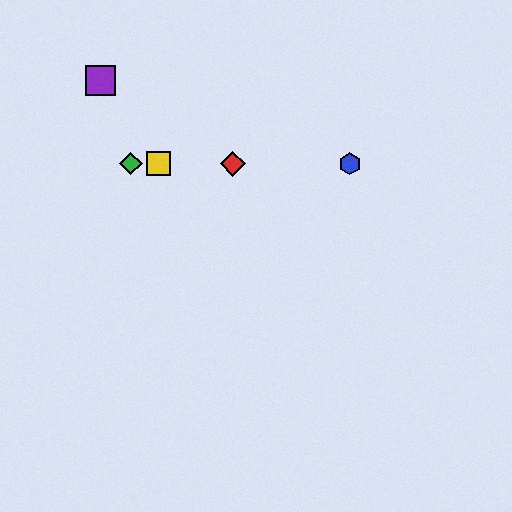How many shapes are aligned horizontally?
4 shapes (the red diamond, the blue hexagon, the green diamond, the yellow square) are aligned horizontally.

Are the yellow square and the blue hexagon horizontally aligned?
Yes, both are at y≈164.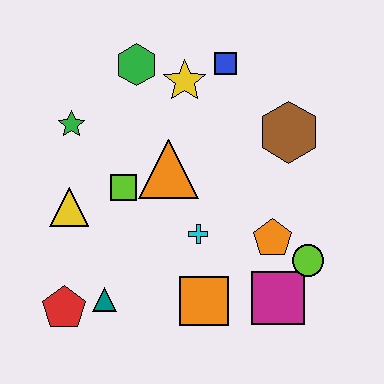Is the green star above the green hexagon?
No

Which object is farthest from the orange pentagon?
The green star is farthest from the orange pentagon.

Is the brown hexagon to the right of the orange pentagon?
Yes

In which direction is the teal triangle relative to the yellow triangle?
The teal triangle is below the yellow triangle.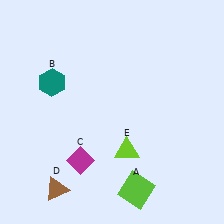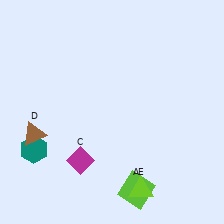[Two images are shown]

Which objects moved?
The objects that moved are: the teal hexagon (B), the brown triangle (D), the lime triangle (E).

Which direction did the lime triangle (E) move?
The lime triangle (E) moved down.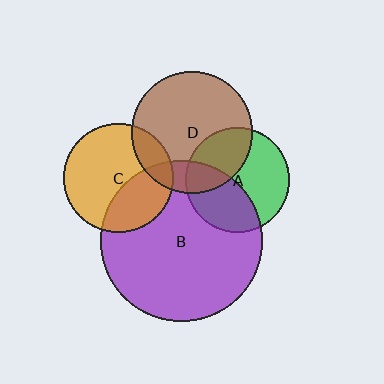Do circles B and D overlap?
Yes.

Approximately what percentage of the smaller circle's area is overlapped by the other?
Approximately 15%.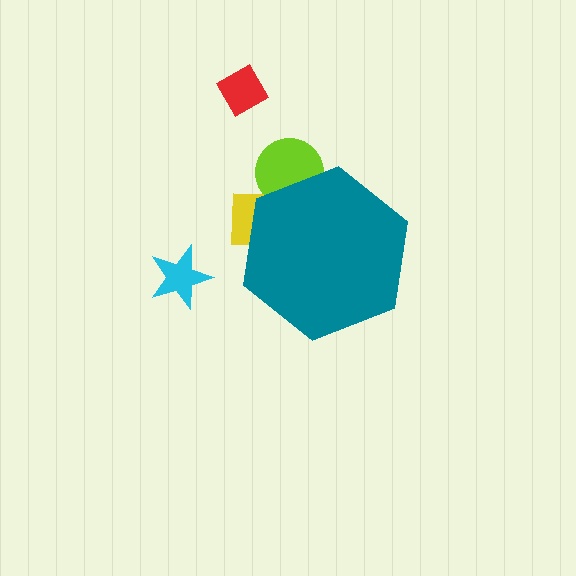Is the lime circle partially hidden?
Yes, the lime circle is partially hidden behind the teal hexagon.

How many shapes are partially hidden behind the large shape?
2 shapes are partially hidden.